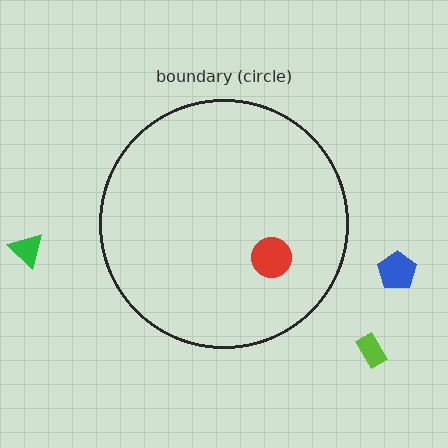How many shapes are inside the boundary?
1 inside, 3 outside.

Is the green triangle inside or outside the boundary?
Outside.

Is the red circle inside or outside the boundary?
Inside.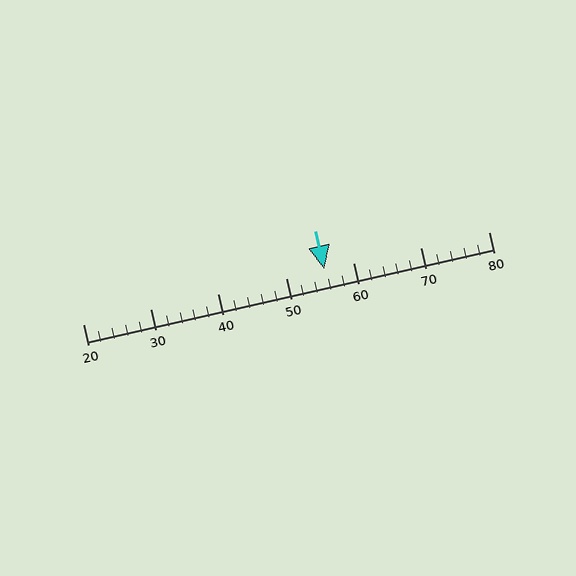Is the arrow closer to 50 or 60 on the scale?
The arrow is closer to 60.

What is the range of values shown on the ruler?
The ruler shows values from 20 to 80.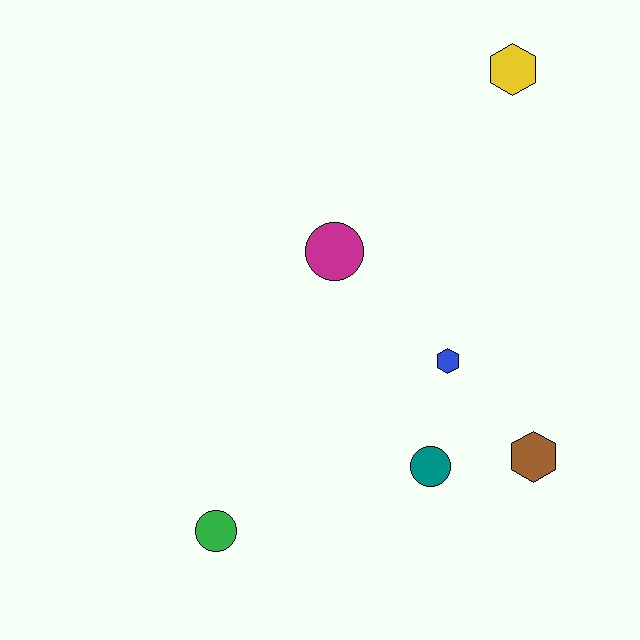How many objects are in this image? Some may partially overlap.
There are 6 objects.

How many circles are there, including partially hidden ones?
There are 3 circles.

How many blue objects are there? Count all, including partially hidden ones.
There is 1 blue object.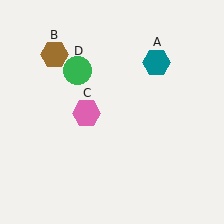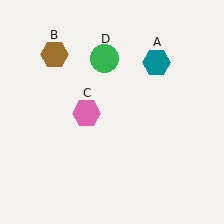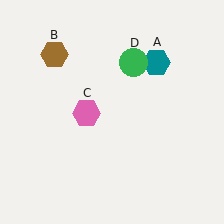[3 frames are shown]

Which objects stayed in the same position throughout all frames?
Teal hexagon (object A) and brown hexagon (object B) and pink hexagon (object C) remained stationary.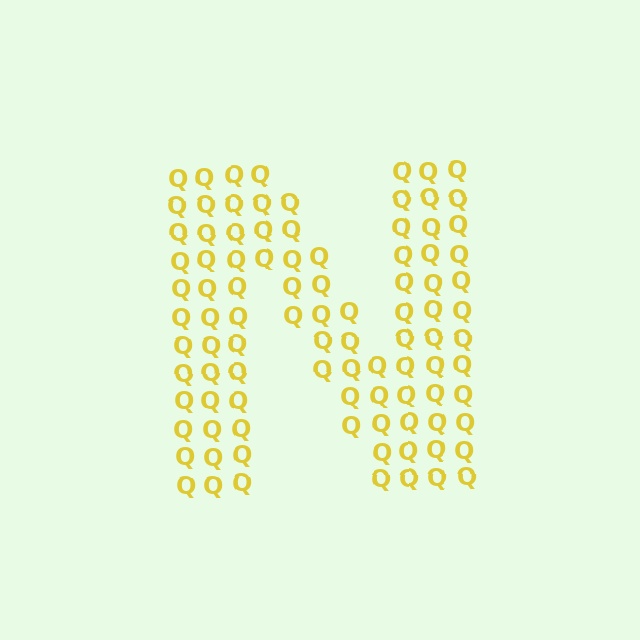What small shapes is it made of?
It is made of small letter Q's.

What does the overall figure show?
The overall figure shows the letter N.